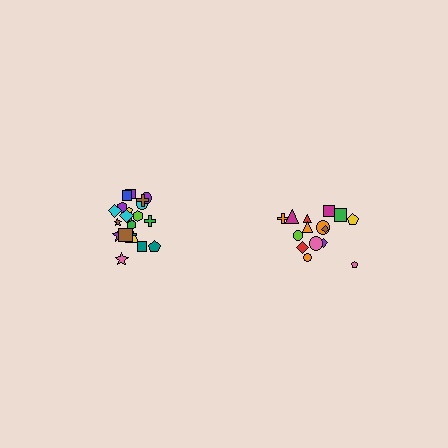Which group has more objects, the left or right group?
The left group.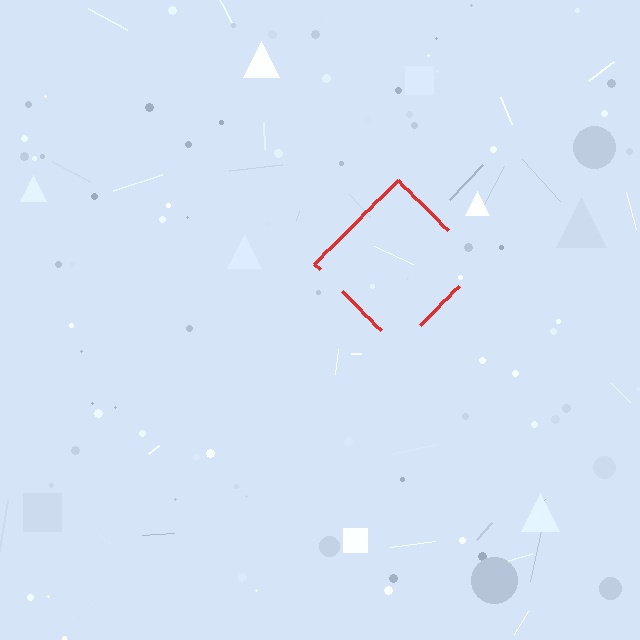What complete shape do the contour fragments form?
The contour fragments form a diamond.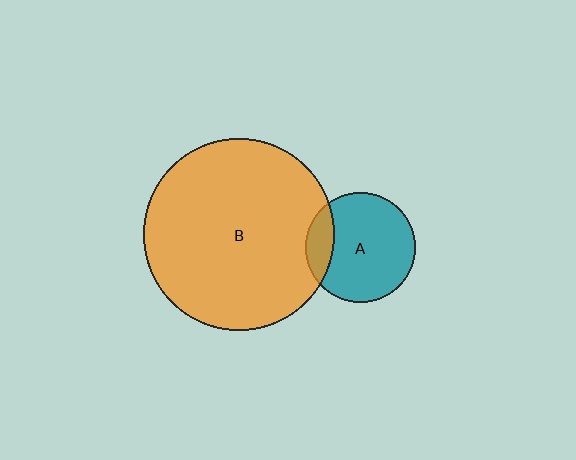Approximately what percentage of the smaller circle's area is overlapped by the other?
Approximately 15%.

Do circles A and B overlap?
Yes.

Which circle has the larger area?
Circle B (orange).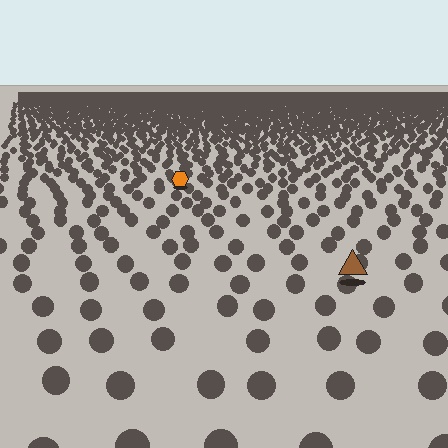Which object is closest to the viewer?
The brown triangle is closest. The texture marks near it are larger and more spread out.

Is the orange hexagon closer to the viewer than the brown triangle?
No. The brown triangle is closer — you can tell from the texture gradient: the ground texture is coarser near it.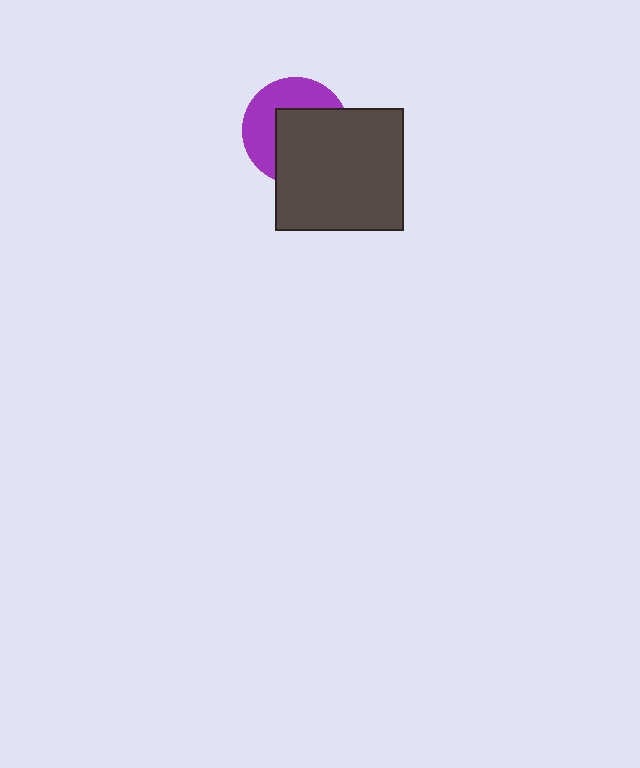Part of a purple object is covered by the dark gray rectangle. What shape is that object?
It is a circle.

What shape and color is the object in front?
The object in front is a dark gray rectangle.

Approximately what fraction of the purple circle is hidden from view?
Roughly 55% of the purple circle is hidden behind the dark gray rectangle.